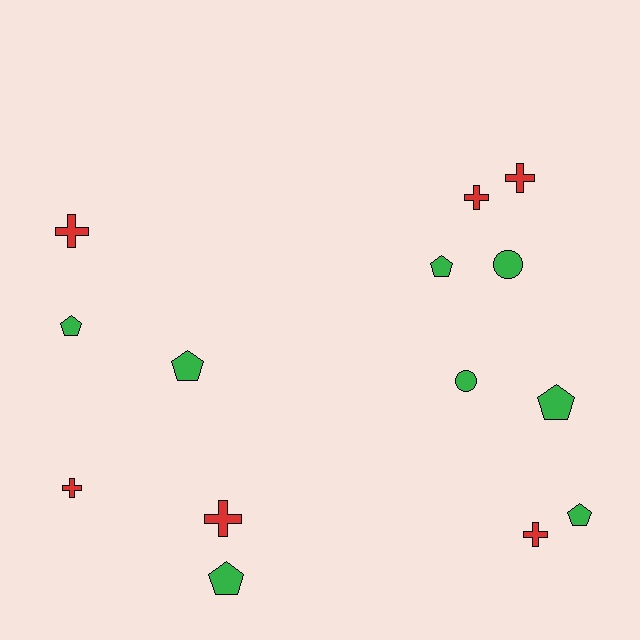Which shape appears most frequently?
Pentagon, with 6 objects.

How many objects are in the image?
There are 14 objects.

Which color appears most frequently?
Green, with 8 objects.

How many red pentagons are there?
There are no red pentagons.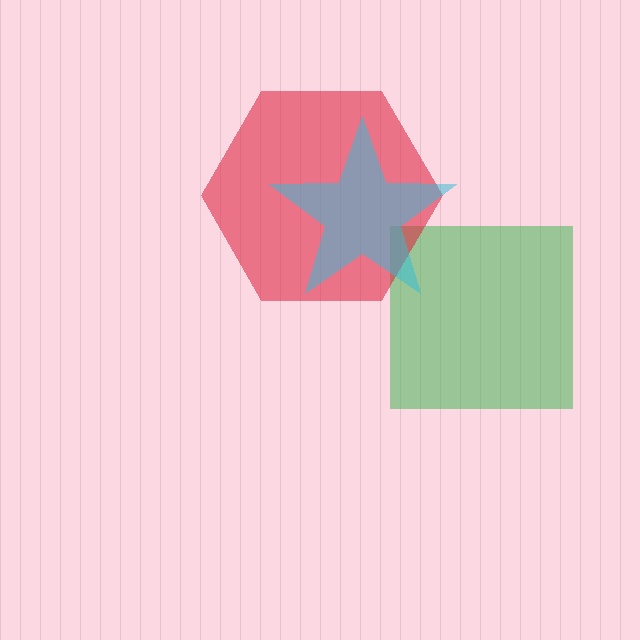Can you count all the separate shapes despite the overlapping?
Yes, there are 3 separate shapes.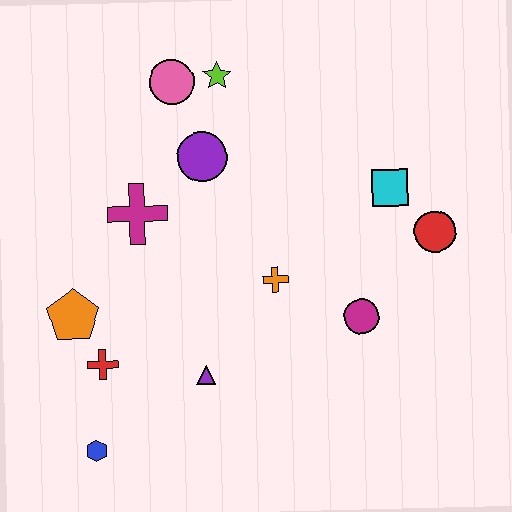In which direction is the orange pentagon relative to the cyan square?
The orange pentagon is to the left of the cyan square.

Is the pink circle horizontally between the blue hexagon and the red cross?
No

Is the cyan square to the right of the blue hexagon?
Yes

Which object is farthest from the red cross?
The red circle is farthest from the red cross.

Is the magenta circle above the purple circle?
No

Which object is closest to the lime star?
The pink circle is closest to the lime star.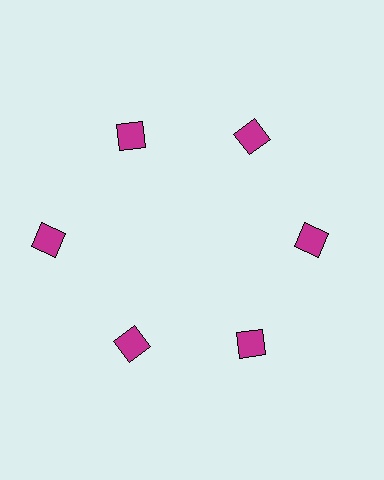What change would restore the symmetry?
The symmetry would be restored by moving it inward, back onto the ring so that all 6 diamonds sit at equal angles and equal distance from the center.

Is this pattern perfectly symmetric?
No. The 6 magenta diamonds are arranged in a ring, but one element near the 9 o'clock position is pushed outward from the center, breaking the 6-fold rotational symmetry.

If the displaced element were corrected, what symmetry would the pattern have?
It would have 6-fold rotational symmetry — the pattern would map onto itself every 60 degrees.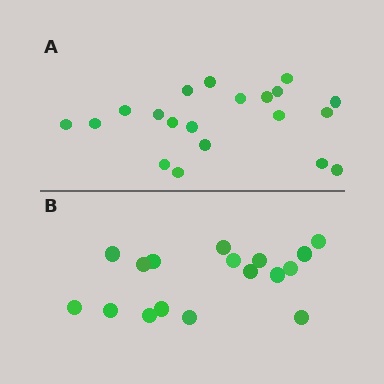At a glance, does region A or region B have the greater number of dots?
Region A (the top region) has more dots.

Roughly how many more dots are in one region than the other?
Region A has just a few more — roughly 2 or 3 more dots than region B.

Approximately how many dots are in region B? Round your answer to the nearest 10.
About 20 dots. (The exact count is 17, which rounds to 20.)